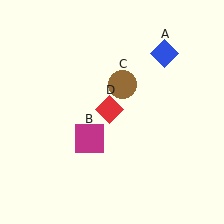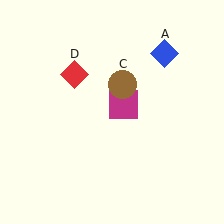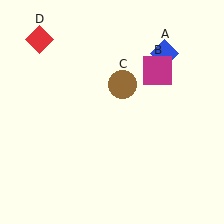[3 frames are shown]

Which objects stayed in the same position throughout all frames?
Blue diamond (object A) and brown circle (object C) remained stationary.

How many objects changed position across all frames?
2 objects changed position: magenta square (object B), red diamond (object D).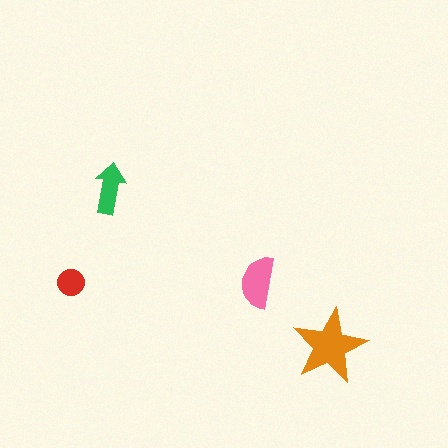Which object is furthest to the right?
The orange star is rightmost.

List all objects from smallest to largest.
The red circle, the green arrow, the pink semicircle, the orange star.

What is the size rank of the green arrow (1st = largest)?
3rd.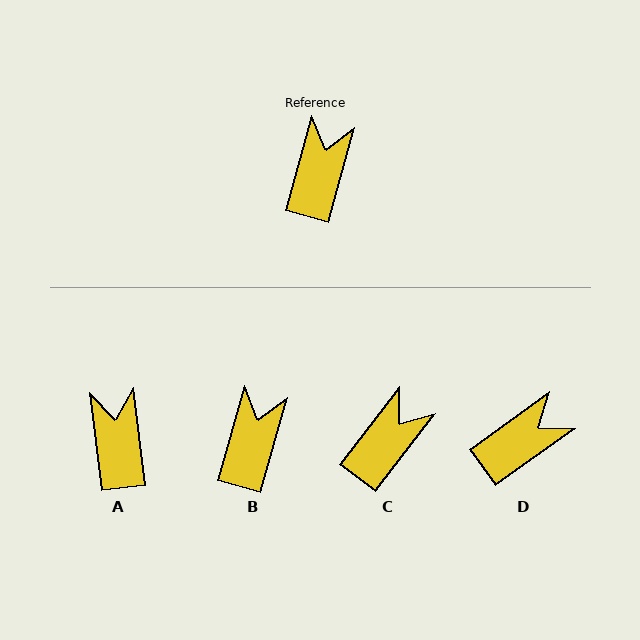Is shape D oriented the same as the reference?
No, it is off by about 39 degrees.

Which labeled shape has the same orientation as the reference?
B.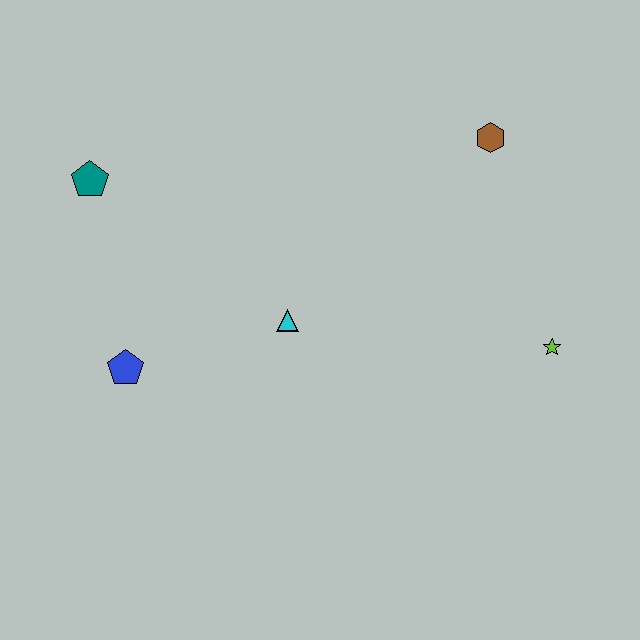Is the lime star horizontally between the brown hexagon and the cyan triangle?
No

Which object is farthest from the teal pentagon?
The lime star is farthest from the teal pentagon.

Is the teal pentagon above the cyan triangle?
Yes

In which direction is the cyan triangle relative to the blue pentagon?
The cyan triangle is to the right of the blue pentagon.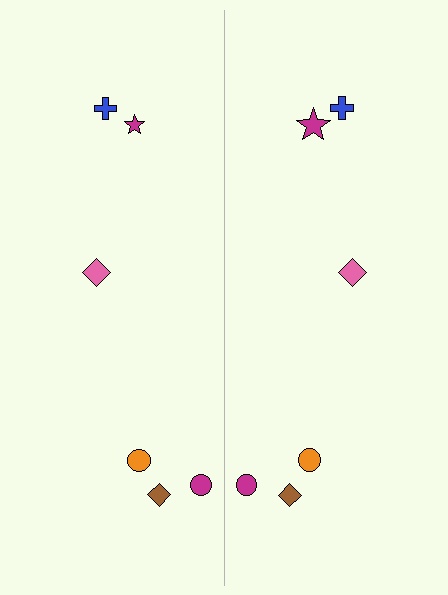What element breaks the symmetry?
The magenta star on the right side has a different size than its mirror counterpart.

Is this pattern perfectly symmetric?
No, the pattern is not perfectly symmetric. The magenta star on the right side has a different size than its mirror counterpart.